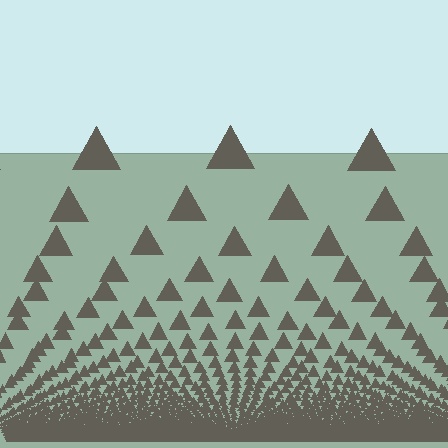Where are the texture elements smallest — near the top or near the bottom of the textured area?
Near the bottom.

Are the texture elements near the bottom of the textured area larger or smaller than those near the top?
Smaller. The gradient is inverted — elements near the bottom are smaller and denser.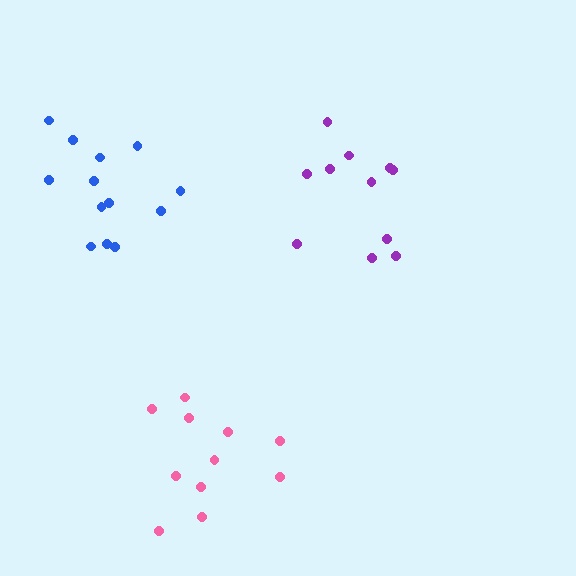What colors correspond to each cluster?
The clusters are colored: purple, blue, pink.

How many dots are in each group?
Group 1: 11 dots, Group 2: 13 dots, Group 3: 11 dots (35 total).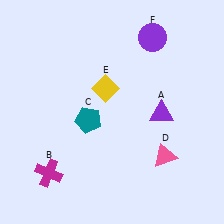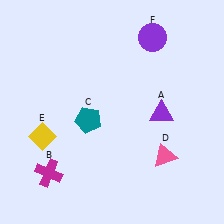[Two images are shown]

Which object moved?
The yellow diamond (E) moved left.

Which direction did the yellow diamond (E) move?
The yellow diamond (E) moved left.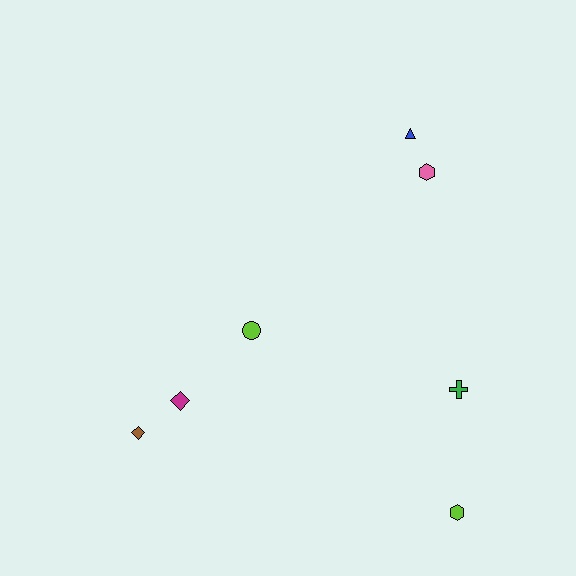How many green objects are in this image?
There is 1 green object.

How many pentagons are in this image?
There are no pentagons.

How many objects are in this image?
There are 7 objects.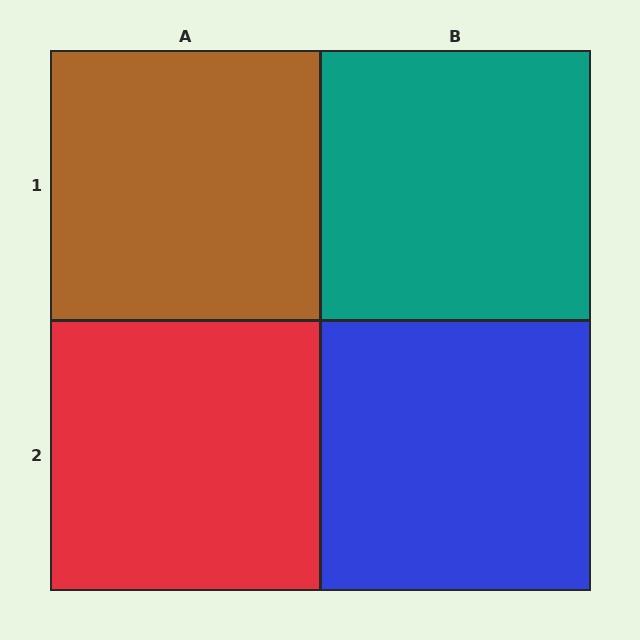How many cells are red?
1 cell is red.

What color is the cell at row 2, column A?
Red.